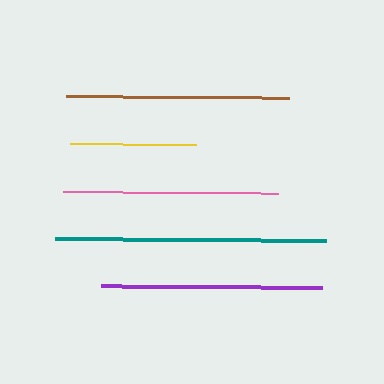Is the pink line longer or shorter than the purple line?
The purple line is longer than the pink line.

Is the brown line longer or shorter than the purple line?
The brown line is longer than the purple line.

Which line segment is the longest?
The teal line is the longest at approximately 271 pixels.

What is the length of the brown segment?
The brown segment is approximately 223 pixels long.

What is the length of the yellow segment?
The yellow segment is approximately 126 pixels long.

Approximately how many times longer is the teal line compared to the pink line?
The teal line is approximately 1.3 times the length of the pink line.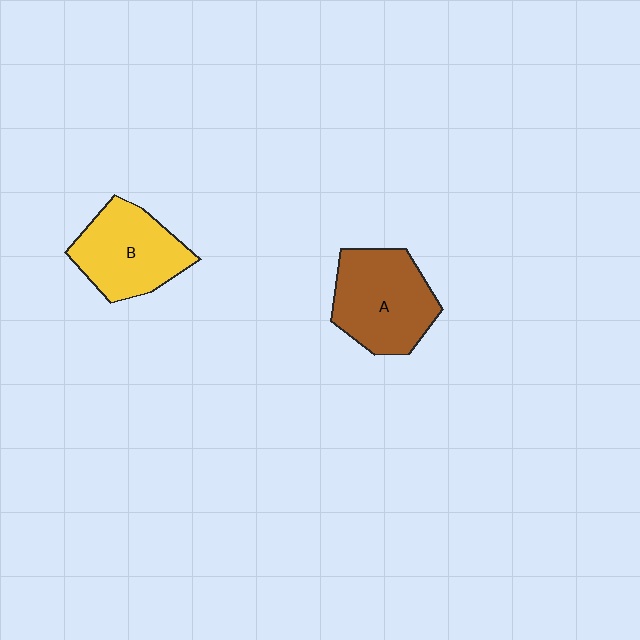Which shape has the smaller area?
Shape B (yellow).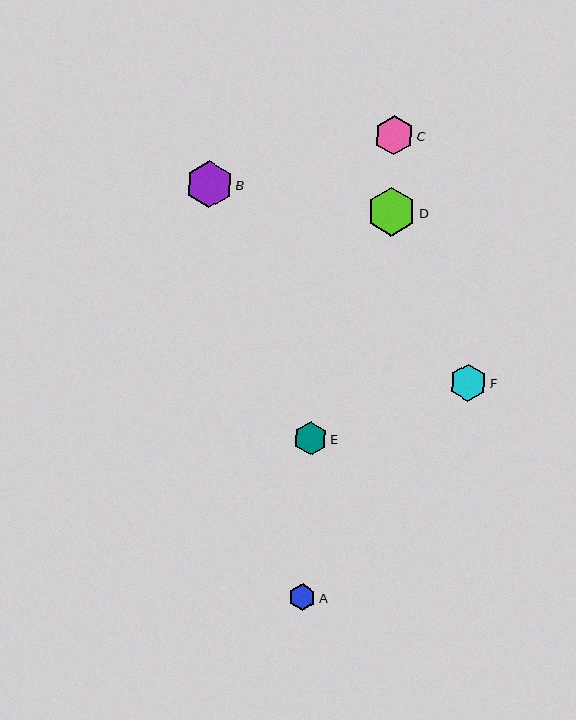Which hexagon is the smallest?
Hexagon A is the smallest with a size of approximately 27 pixels.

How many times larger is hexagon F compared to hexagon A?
Hexagon F is approximately 1.4 times the size of hexagon A.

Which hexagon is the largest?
Hexagon D is the largest with a size of approximately 49 pixels.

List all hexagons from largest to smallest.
From largest to smallest: D, B, C, F, E, A.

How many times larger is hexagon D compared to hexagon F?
Hexagon D is approximately 1.3 times the size of hexagon F.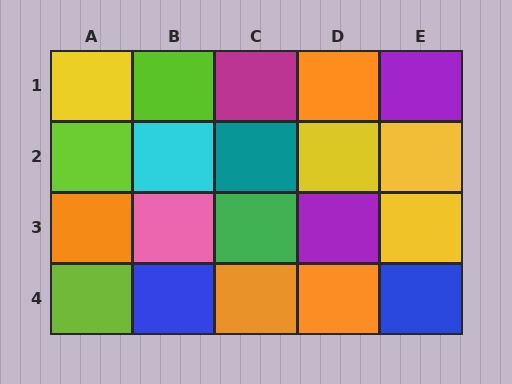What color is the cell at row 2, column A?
Lime.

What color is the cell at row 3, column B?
Pink.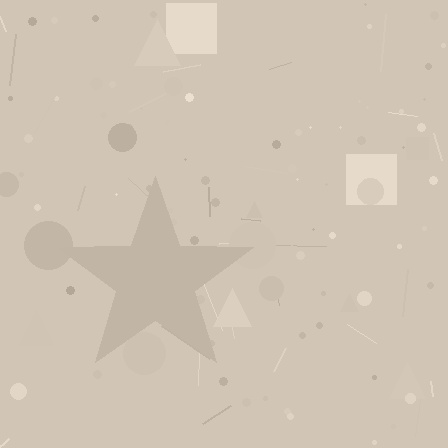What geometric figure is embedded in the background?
A star is embedded in the background.